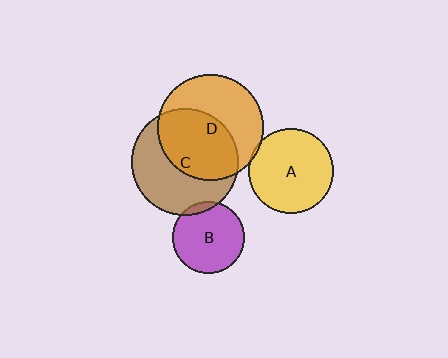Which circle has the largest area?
Circle C (brown).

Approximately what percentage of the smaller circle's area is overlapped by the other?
Approximately 50%.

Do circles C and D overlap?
Yes.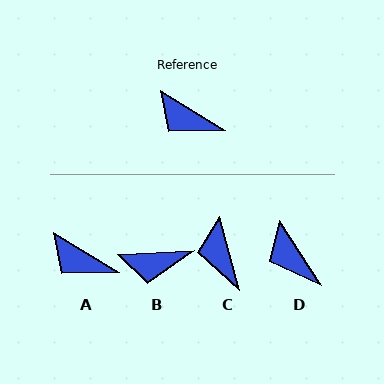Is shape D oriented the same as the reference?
No, it is off by about 25 degrees.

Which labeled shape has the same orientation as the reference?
A.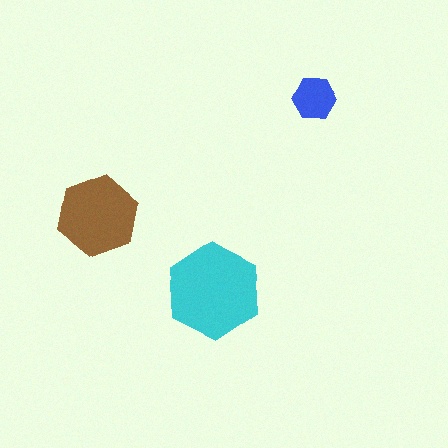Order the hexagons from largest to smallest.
the cyan one, the brown one, the blue one.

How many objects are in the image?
There are 3 objects in the image.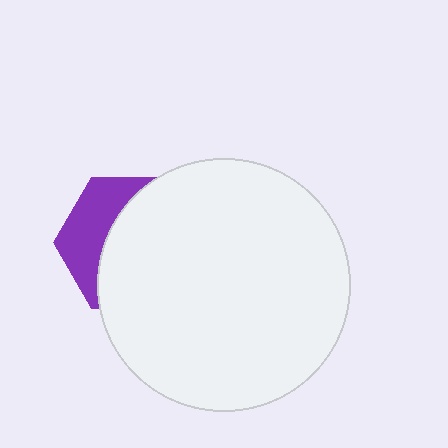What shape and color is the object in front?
The object in front is a white circle.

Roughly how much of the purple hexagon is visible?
A small part of it is visible (roughly 35%).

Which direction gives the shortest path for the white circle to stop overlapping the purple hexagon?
Moving right gives the shortest separation.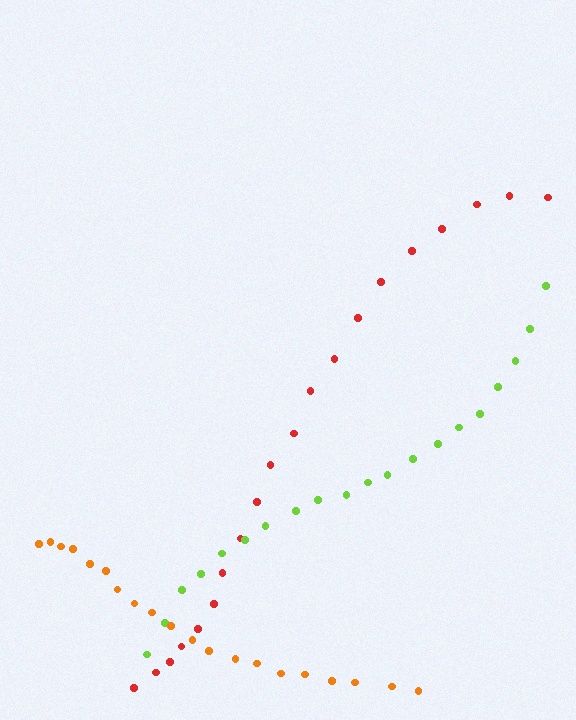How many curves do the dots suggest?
There are 3 distinct paths.